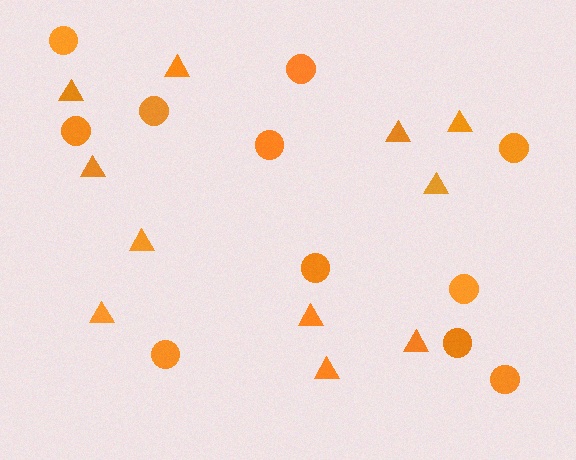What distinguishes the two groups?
There are 2 groups: one group of triangles (11) and one group of circles (11).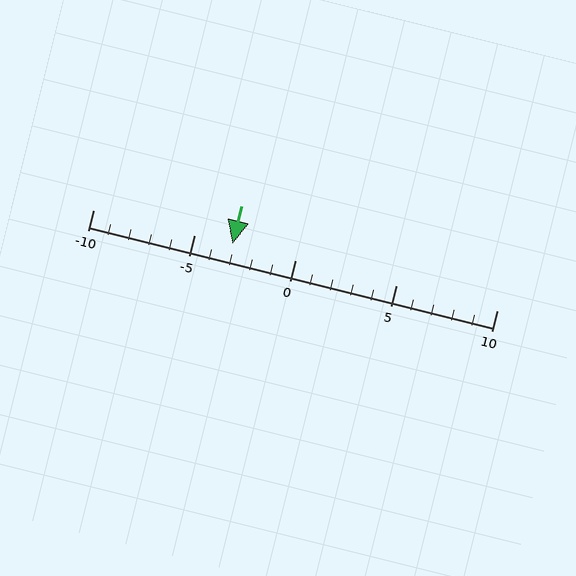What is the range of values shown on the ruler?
The ruler shows values from -10 to 10.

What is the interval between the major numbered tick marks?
The major tick marks are spaced 5 units apart.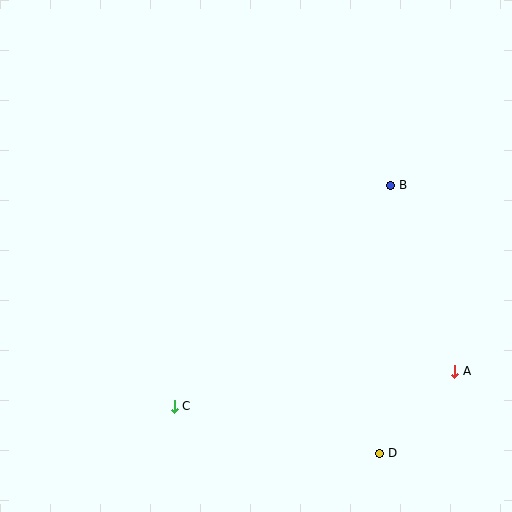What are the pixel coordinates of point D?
Point D is at (380, 453).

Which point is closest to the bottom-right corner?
Point D is closest to the bottom-right corner.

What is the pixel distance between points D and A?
The distance between D and A is 111 pixels.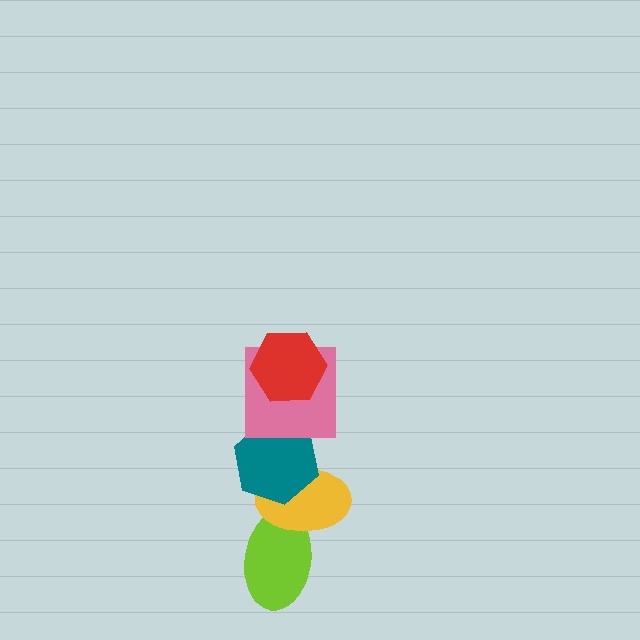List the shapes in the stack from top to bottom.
From top to bottom: the red hexagon, the pink square, the teal hexagon, the yellow ellipse, the lime ellipse.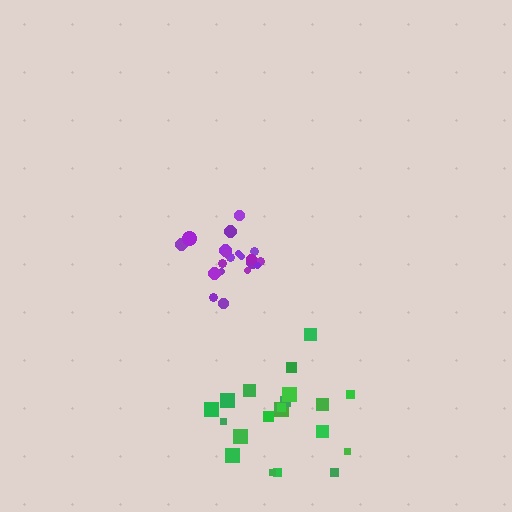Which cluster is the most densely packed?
Purple.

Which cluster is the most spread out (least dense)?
Green.